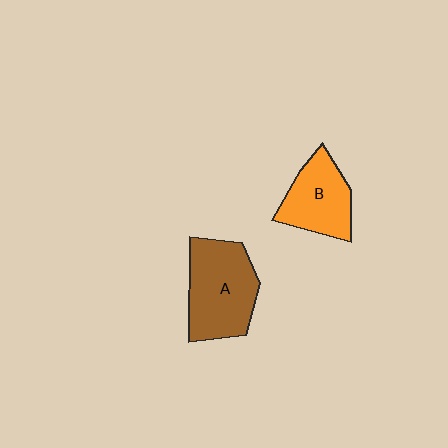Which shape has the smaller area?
Shape B (orange).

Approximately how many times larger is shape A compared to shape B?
Approximately 1.4 times.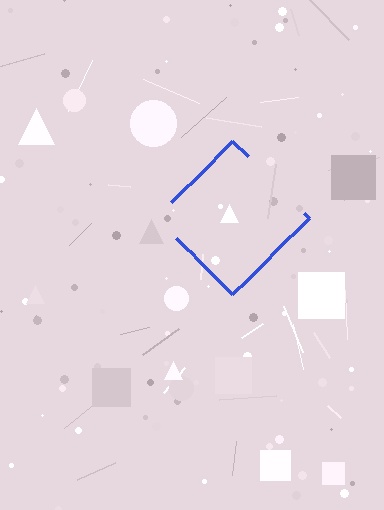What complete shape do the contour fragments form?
The contour fragments form a diamond.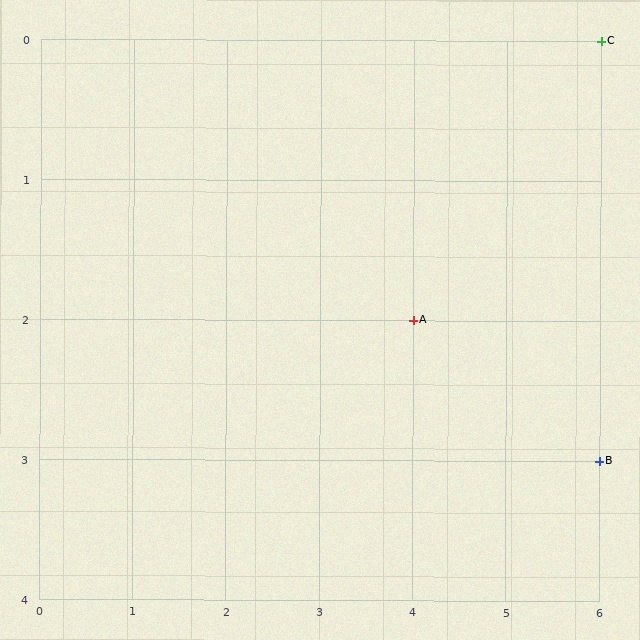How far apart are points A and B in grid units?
Points A and B are 2 columns and 1 row apart (about 2.2 grid units diagonally).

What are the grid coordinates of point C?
Point C is at grid coordinates (6, 0).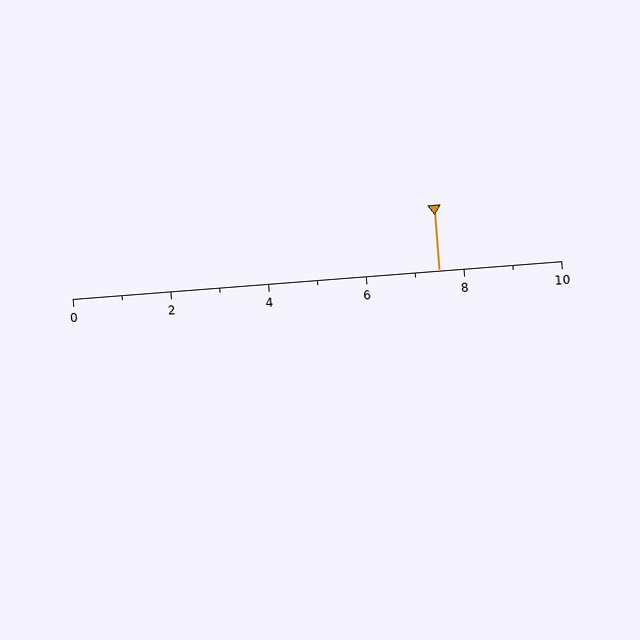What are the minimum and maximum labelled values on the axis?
The axis runs from 0 to 10.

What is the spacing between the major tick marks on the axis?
The major ticks are spaced 2 apart.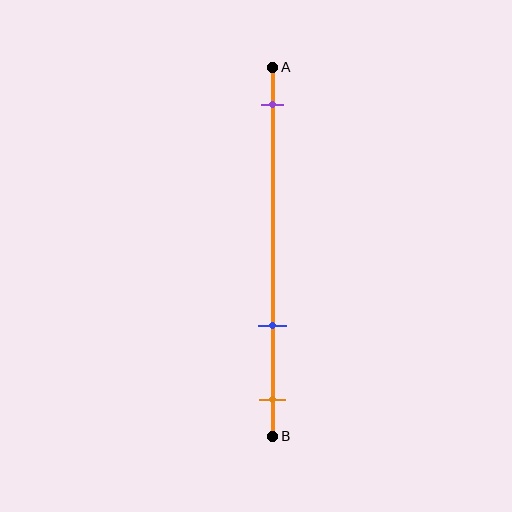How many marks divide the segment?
There are 3 marks dividing the segment.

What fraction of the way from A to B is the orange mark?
The orange mark is approximately 90% (0.9) of the way from A to B.